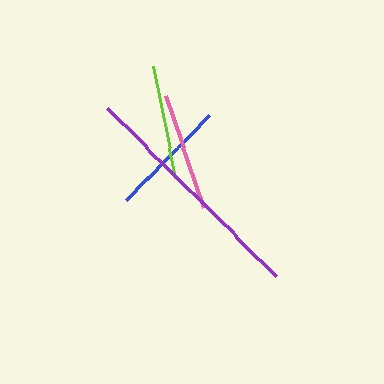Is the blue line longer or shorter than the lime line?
The blue line is longer than the lime line.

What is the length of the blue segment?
The blue segment is approximately 119 pixels long.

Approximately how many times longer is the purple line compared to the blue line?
The purple line is approximately 2.0 times the length of the blue line.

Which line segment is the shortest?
The lime line is the shortest at approximately 114 pixels.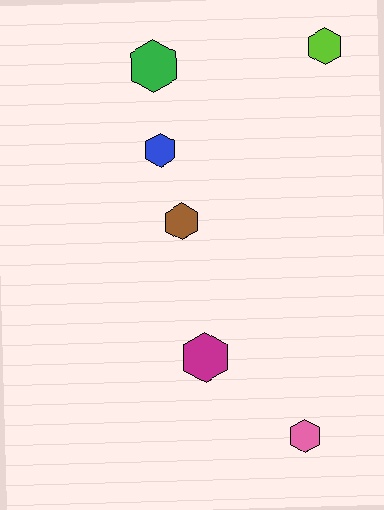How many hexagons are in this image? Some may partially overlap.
There are 6 hexagons.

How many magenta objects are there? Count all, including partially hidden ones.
There is 1 magenta object.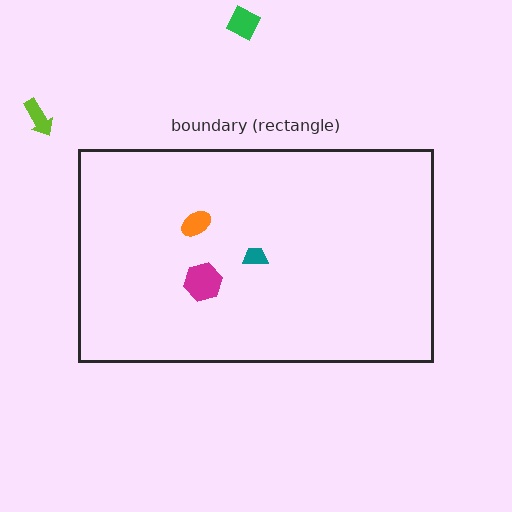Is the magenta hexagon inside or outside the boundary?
Inside.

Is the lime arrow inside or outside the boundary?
Outside.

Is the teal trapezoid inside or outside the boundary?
Inside.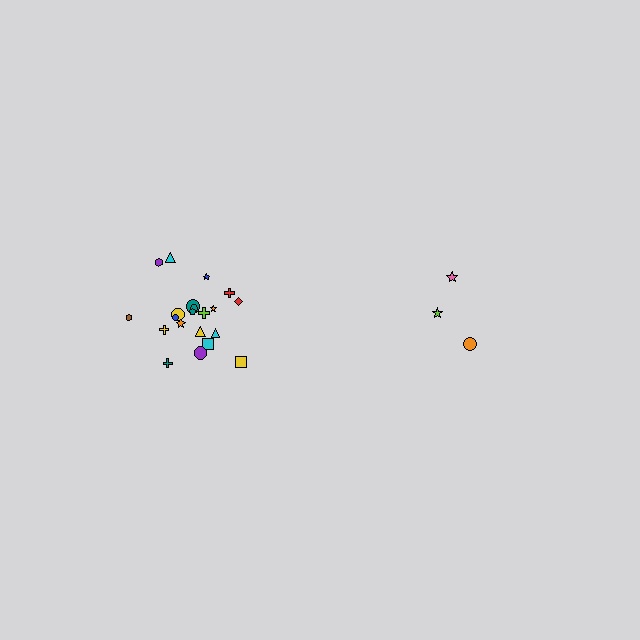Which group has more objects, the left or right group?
The left group.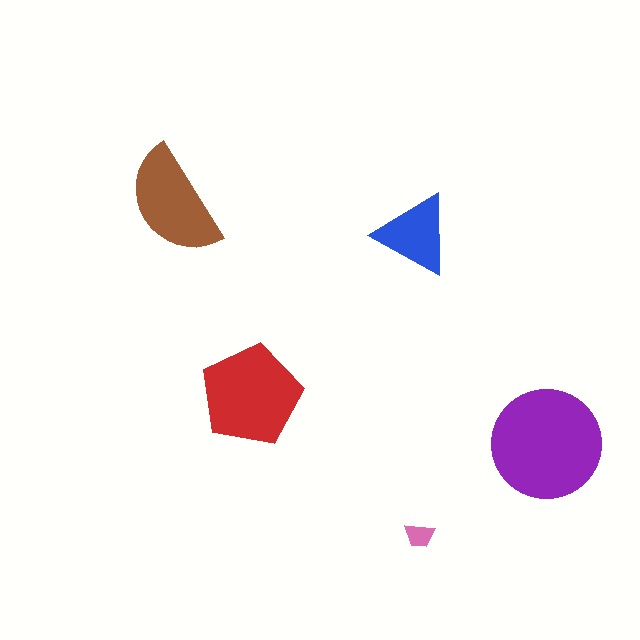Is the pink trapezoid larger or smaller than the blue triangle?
Smaller.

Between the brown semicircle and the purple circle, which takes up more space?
The purple circle.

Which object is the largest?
The purple circle.